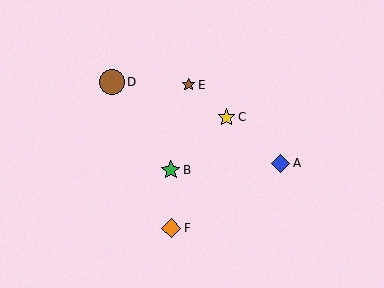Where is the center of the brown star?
The center of the brown star is at (189, 85).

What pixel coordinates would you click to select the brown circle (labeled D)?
Click at (112, 82) to select the brown circle D.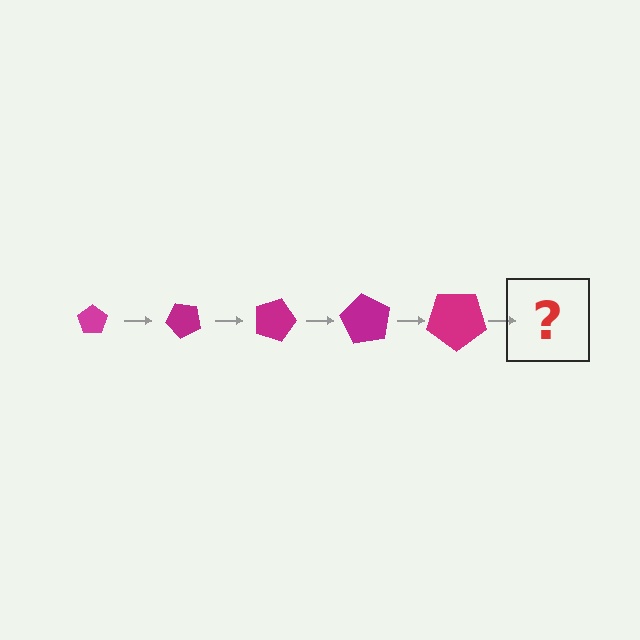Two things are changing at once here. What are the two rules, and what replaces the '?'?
The two rules are that the pentagon grows larger each step and it rotates 45 degrees each step. The '?' should be a pentagon, larger than the previous one and rotated 225 degrees from the start.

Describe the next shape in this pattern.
It should be a pentagon, larger than the previous one and rotated 225 degrees from the start.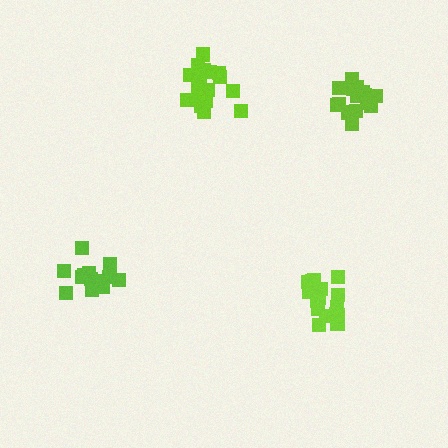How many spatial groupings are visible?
There are 4 spatial groupings.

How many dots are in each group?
Group 1: 18 dots, Group 2: 16 dots, Group 3: 17 dots, Group 4: 18 dots (69 total).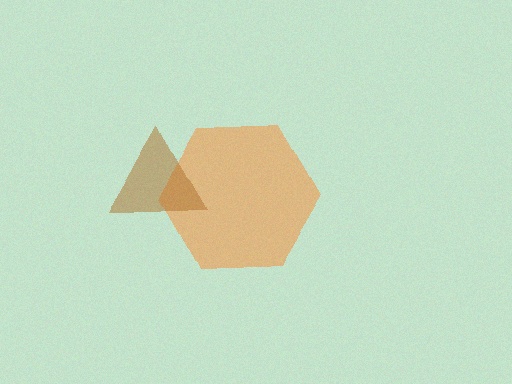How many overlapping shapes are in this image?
There are 2 overlapping shapes in the image.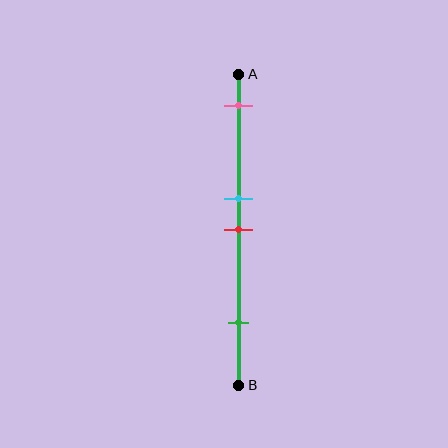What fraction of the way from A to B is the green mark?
The green mark is approximately 80% (0.8) of the way from A to B.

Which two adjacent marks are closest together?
The cyan and red marks are the closest adjacent pair.